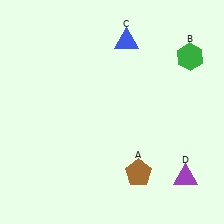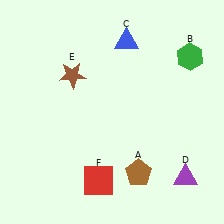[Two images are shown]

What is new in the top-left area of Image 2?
A brown star (E) was added in the top-left area of Image 2.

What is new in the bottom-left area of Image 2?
A red square (F) was added in the bottom-left area of Image 2.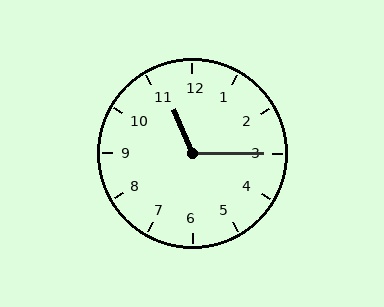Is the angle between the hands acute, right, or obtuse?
It is obtuse.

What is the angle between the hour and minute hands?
Approximately 112 degrees.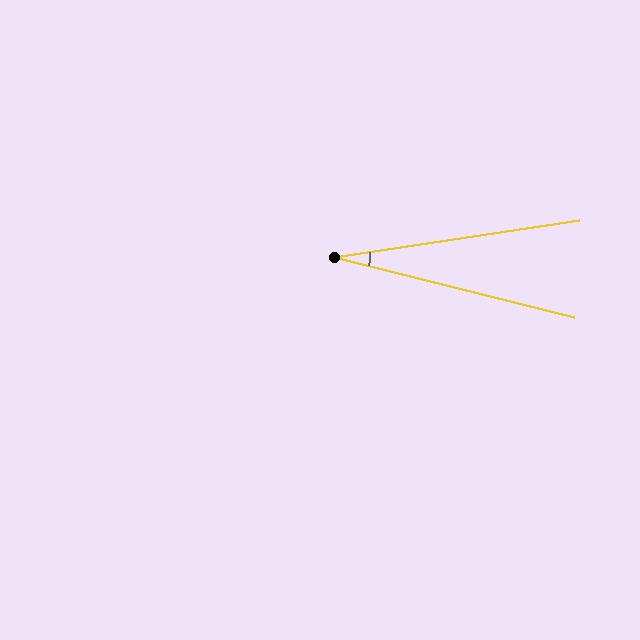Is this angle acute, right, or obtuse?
It is acute.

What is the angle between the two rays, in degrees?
Approximately 23 degrees.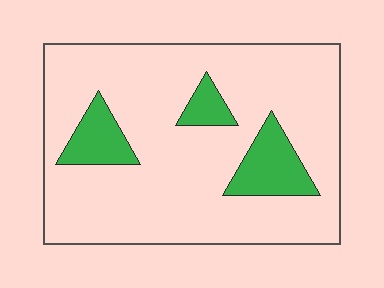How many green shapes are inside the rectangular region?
3.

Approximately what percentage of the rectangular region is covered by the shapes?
Approximately 15%.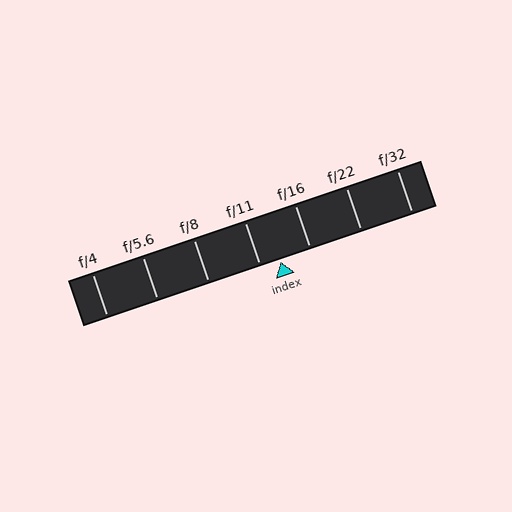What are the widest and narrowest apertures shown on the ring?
The widest aperture shown is f/4 and the narrowest is f/32.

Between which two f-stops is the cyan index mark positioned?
The index mark is between f/11 and f/16.